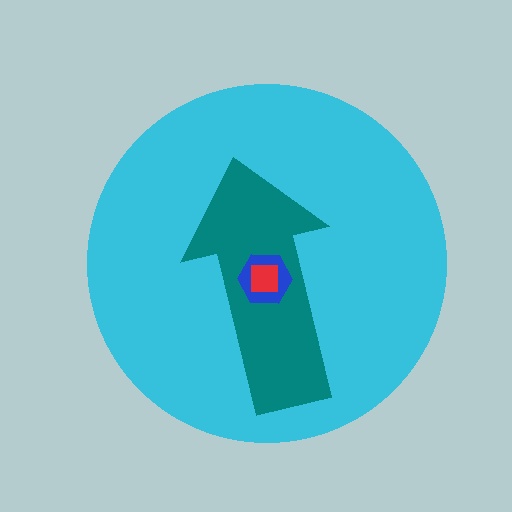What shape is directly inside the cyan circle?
The teal arrow.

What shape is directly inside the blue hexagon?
The red square.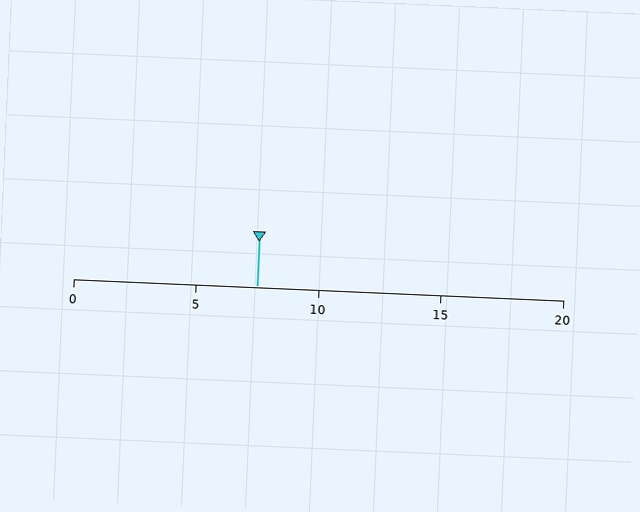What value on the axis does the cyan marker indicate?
The marker indicates approximately 7.5.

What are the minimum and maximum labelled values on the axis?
The axis runs from 0 to 20.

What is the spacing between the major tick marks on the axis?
The major ticks are spaced 5 apart.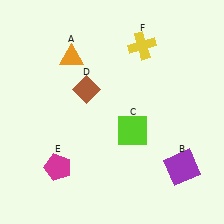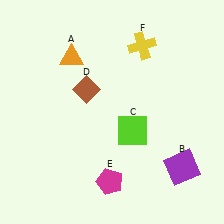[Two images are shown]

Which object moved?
The magenta pentagon (E) moved right.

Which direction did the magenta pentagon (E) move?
The magenta pentagon (E) moved right.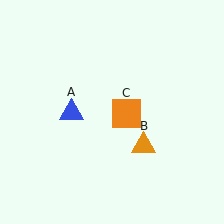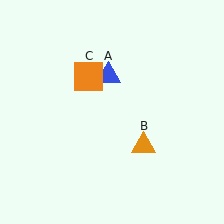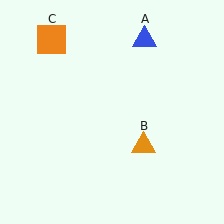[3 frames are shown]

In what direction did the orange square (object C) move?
The orange square (object C) moved up and to the left.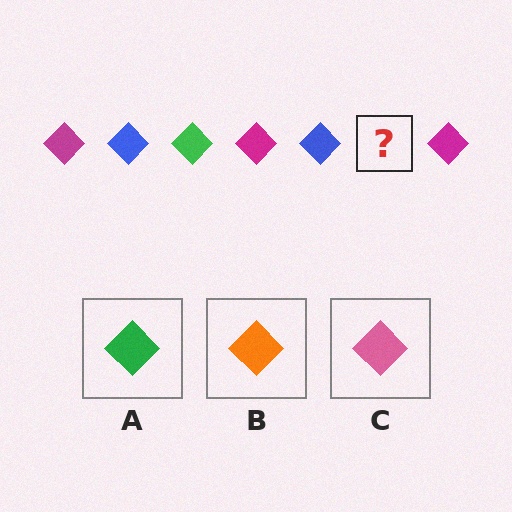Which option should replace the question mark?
Option A.